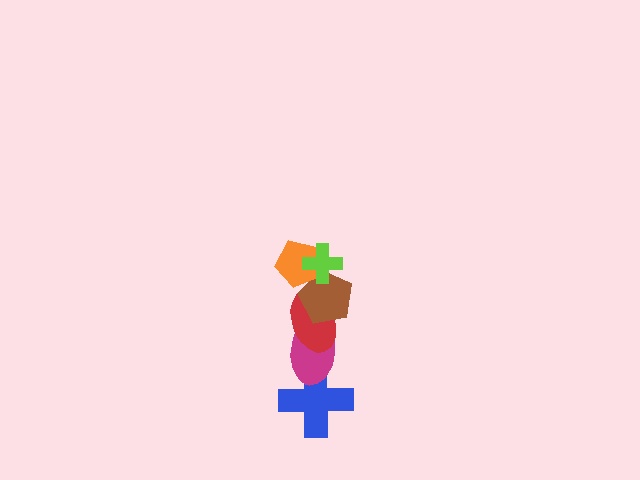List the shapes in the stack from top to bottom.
From top to bottom: the lime cross, the orange pentagon, the brown pentagon, the red ellipse, the magenta ellipse, the blue cross.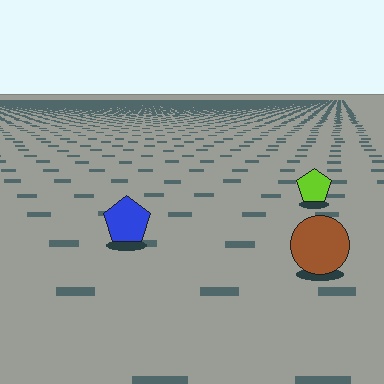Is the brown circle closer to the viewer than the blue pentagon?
Yes. The brown circle is closer — you can tell from the texture gradient: the ground texture is coarser near it.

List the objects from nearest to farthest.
From nearest to farthest: the brown circle, the blue pentagon, the lime pentagon.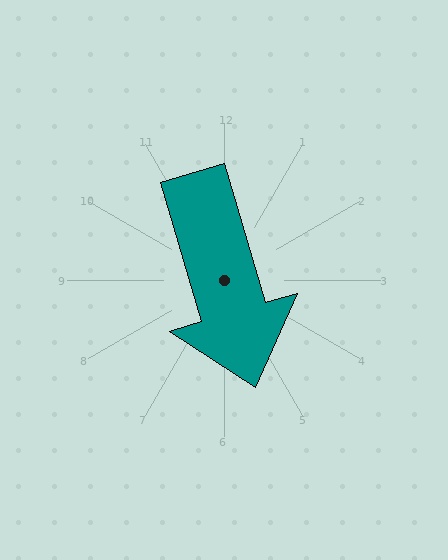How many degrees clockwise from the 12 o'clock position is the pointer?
Approximately 164 degrees.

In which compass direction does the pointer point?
South.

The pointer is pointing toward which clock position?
Roughly 5 o'clock.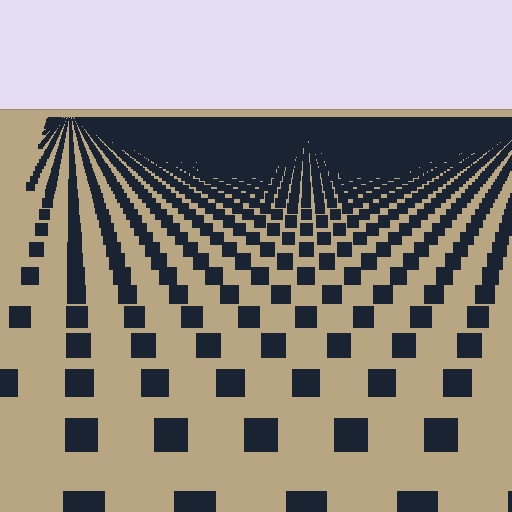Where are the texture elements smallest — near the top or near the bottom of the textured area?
Near the top.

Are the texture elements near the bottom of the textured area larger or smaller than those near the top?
Larger. Near the bottom, elements are closer to the viewer and appear at a bigger on-screen size.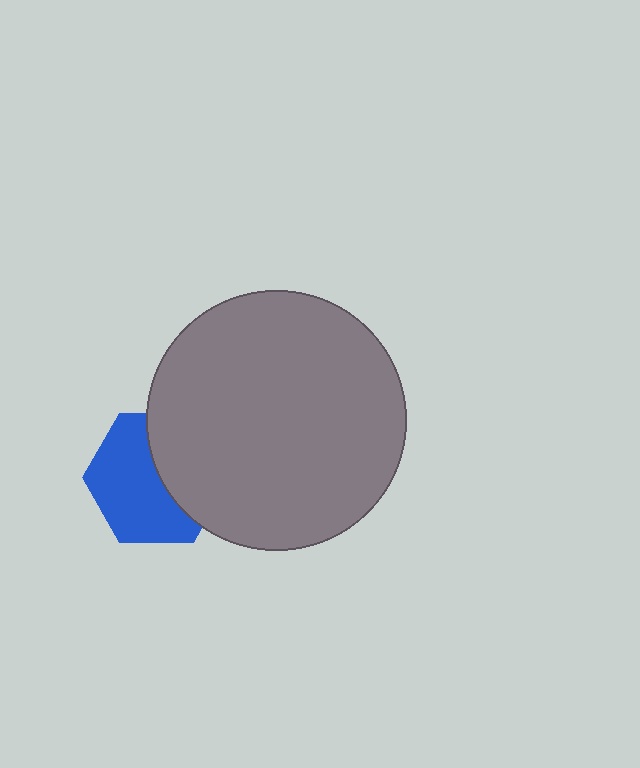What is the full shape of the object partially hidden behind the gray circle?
The partially hidden object is a blue hexagon.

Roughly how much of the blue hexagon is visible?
About half of it is visible (roughly 59%).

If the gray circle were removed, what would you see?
You would see the complete blue hexagon.